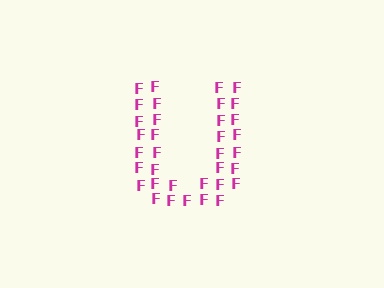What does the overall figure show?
The overall figure shows the letter U.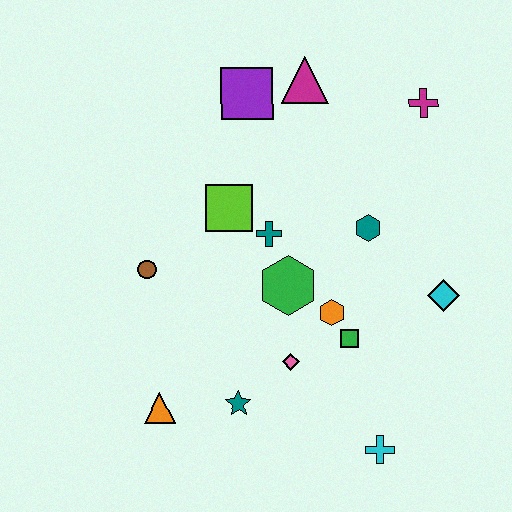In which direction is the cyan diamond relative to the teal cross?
The cyan diamond is to the right of the teal cross.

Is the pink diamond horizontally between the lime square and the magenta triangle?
Yes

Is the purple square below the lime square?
No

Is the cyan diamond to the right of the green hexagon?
Yes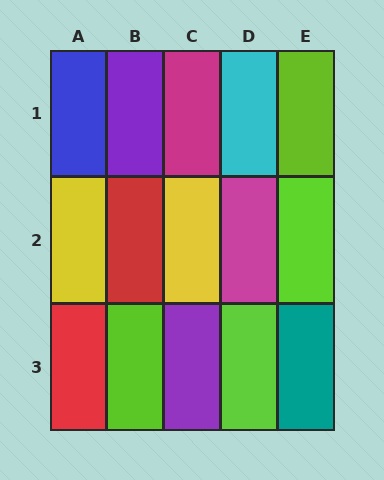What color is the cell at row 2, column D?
Magenta.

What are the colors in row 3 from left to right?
Red, lime, purple, lime, teal.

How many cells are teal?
1 cell is teal.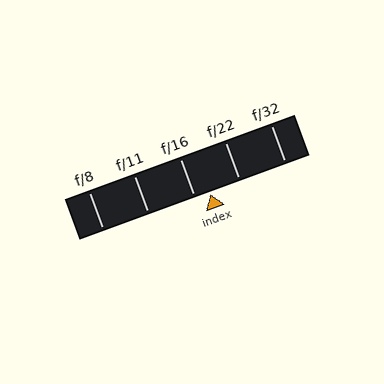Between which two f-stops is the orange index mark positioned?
The index mark is between f/16 and f/22.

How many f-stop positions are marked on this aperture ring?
There are 5 f-stop positions marked.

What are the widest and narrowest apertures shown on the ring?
The widest aperture shown is f/8 and the narrowest is f/32.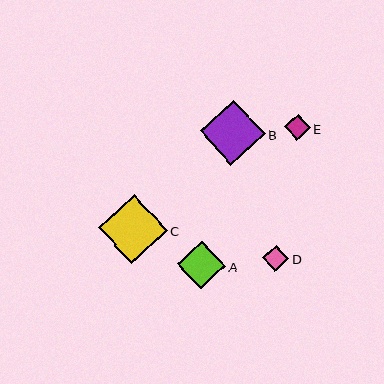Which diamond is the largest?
Diamond C is the largest with a size of approximately 68 pixels.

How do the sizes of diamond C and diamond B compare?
Diamond C and diamond B are approximately the same size.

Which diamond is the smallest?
Diamond E is the smallest with a size of approximately 26 pixels.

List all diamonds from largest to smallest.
From largest to smallest: C, B, A, D, E.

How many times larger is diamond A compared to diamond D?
Diamond A is approximately 1.8 times the size of diamond D.